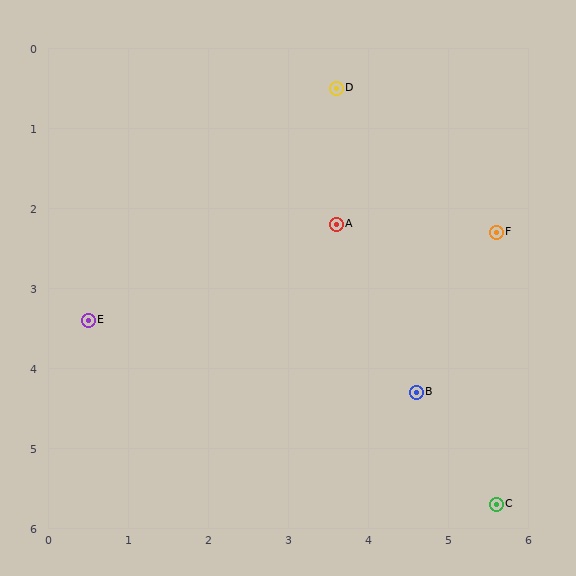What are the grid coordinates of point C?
Point C is at approximately (5.6, 5.7).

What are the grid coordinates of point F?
Point F is at approximately (5.6, 2.3).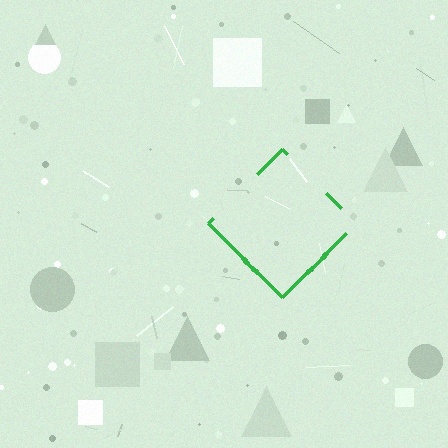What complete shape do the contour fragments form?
The contour fragments form a diamond.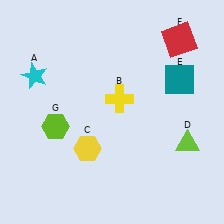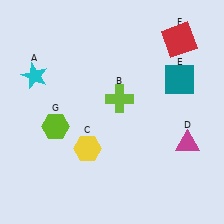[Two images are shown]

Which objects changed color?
B changed from yellow to lime. D changed from lime to magenta.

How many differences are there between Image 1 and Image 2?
There are 2 differences between the two images.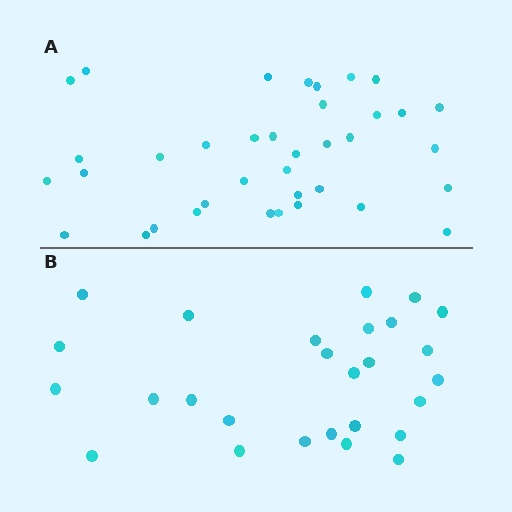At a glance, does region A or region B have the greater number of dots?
Region A (the top region) has more dots.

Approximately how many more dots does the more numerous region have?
Region A has roughly 10 or so more dots than region B.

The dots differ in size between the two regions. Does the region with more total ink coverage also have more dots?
No. Region B has more total ink coverage because its dots are larger, but region A actually contains more individual dots. Total area can be misleading — the number of items is what matters here.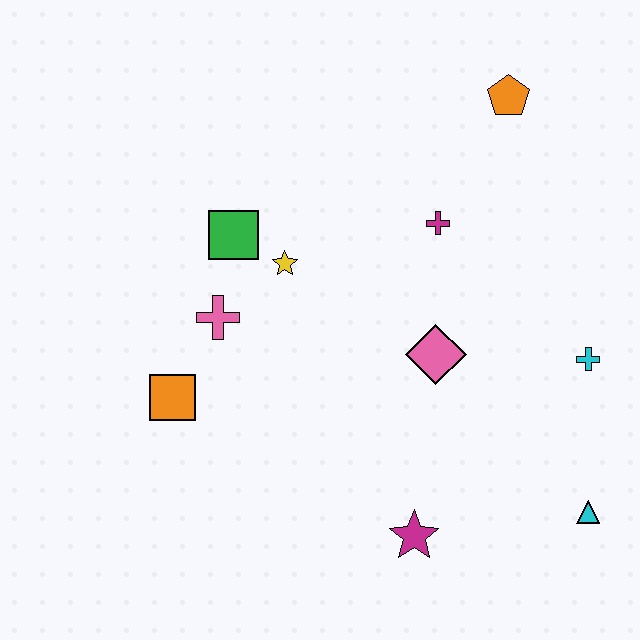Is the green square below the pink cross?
No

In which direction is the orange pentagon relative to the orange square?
The orange pentagon is to the right of the orange square.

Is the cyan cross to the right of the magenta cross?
Yes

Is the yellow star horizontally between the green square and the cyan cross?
Yes